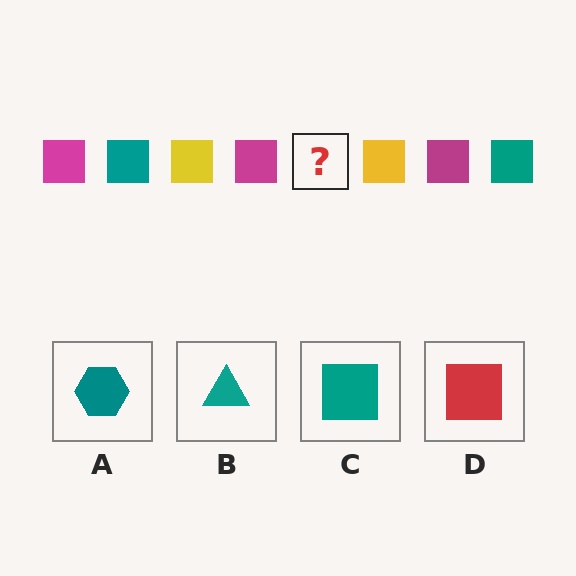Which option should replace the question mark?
Option C.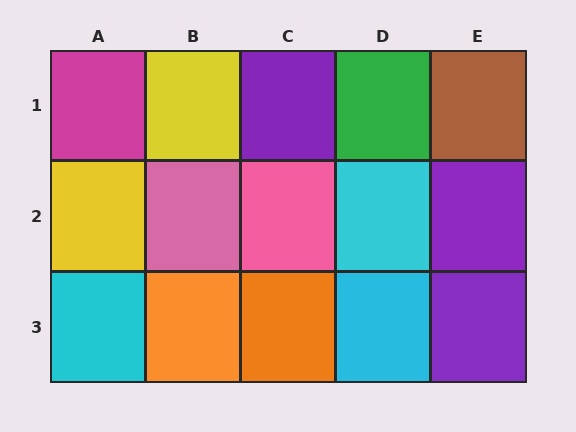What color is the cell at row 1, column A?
Magenta.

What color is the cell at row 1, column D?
Green.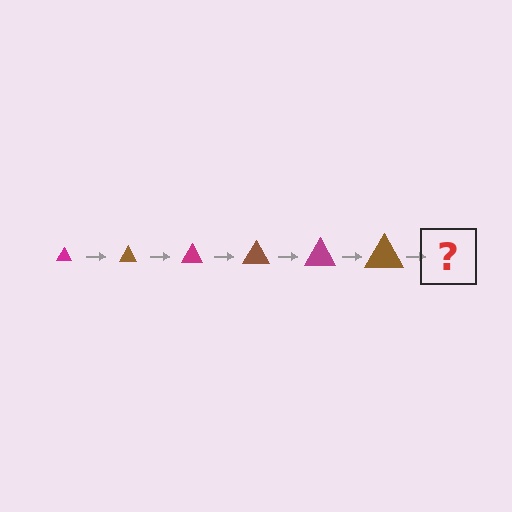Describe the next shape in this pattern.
It should be a magenta triangle, larger than the previous one.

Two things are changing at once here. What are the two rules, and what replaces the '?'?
The two rules are that the triangle grows larger each step and the color cycles through magenta and brown. The '?' should be a magenta triangle, larger than the previous one.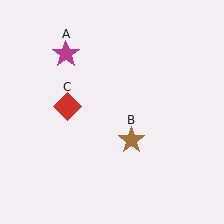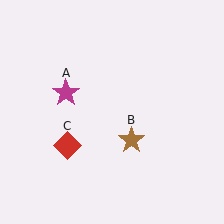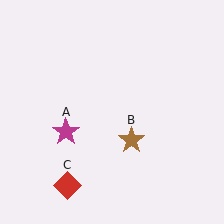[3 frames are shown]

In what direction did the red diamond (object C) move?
The red diamond (object C) moved down.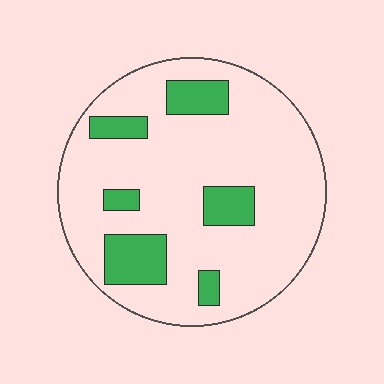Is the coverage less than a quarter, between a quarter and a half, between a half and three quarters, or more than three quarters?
Less than a quarter.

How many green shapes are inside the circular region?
6.